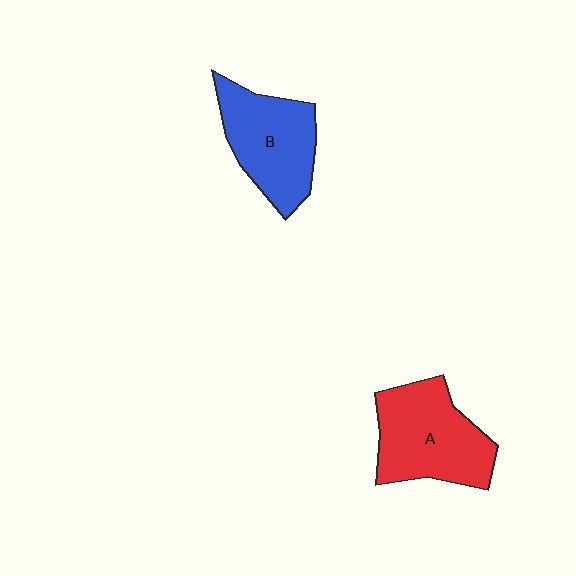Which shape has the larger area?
Shape A (red).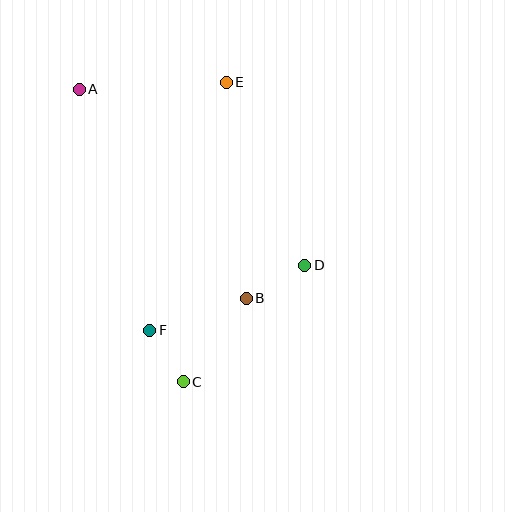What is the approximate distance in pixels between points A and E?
The distance between A and E is approximately 147 pixels.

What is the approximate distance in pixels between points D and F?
The distance between D and F is approximately 168 pixels.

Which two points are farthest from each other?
Points A and C are farthest from each other.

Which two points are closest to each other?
Points C and F are closest to each other.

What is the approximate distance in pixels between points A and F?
The distance between A and F is approximately 251 pixels.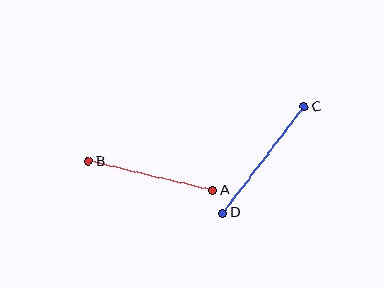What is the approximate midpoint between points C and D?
The midpoint is at approximately (263, 160) pixels.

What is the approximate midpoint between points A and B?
The midpoint is at approximately (151, 176) pixels.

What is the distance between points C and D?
The distance is approximately 134 pixels.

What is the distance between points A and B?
The distance is approximately 128 pixels.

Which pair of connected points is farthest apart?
Points C and D are farthest apart.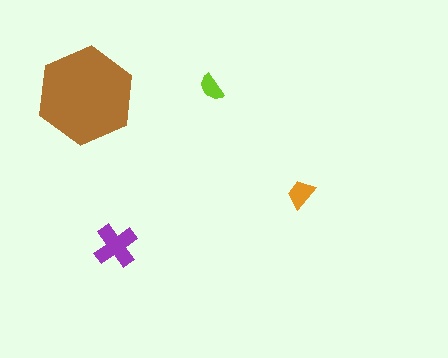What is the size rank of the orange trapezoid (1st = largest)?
3rd.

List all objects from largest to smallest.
The brown hexagon, the purple cross, the orange trapezoid, the lime semicircle.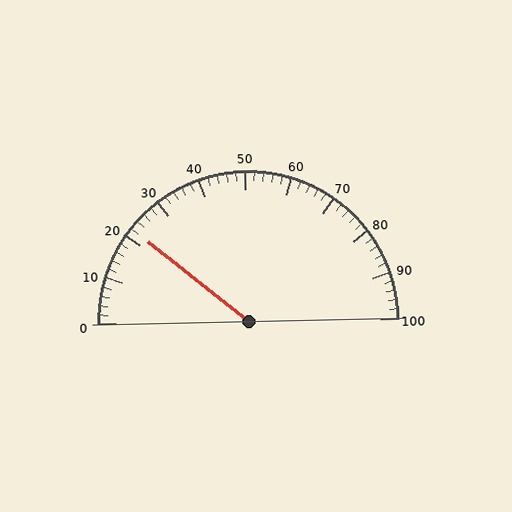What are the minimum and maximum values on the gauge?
The gauge ranges from 0 to 100.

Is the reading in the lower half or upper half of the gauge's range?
The reading is in the lower half of the range (0 to 100).